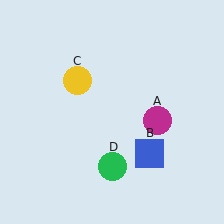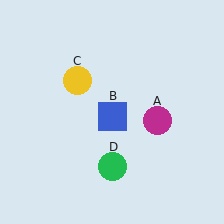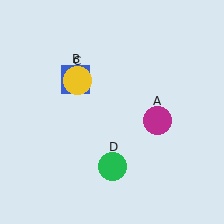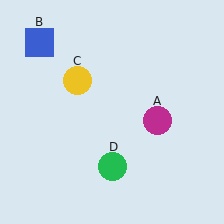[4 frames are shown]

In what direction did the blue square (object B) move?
The blue square (object B) moved up and to the left.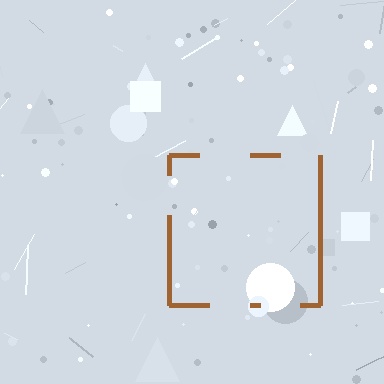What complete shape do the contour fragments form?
The contour fragments form a square.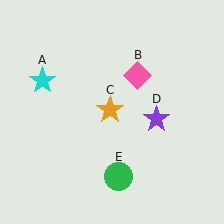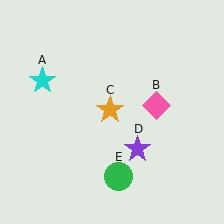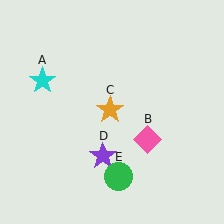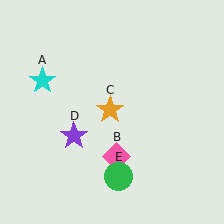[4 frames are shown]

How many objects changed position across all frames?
2 objects changed position: pink diamond (object B), purple star (object D).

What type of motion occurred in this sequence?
The pink diamond (object B), purple star (object D) rotated clockwise around the center of the scene.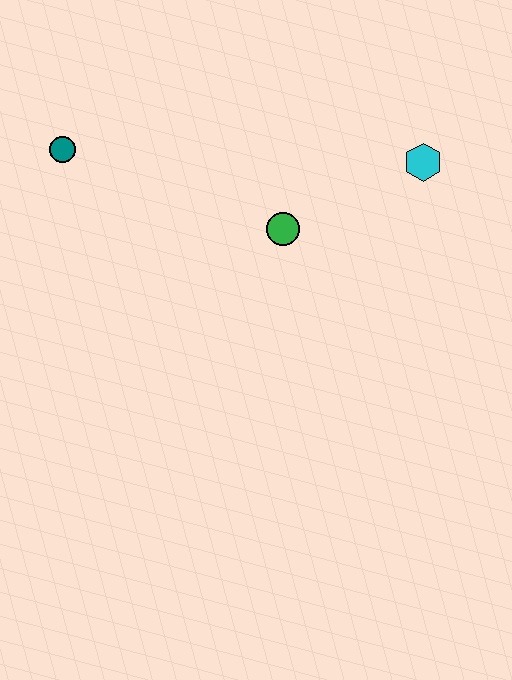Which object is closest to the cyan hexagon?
The green circle is closest to the cyan hexagon.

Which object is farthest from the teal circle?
The cyan hexagon is farthest from the teal circle.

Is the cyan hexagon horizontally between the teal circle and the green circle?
No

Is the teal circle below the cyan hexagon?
No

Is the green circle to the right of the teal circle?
Yes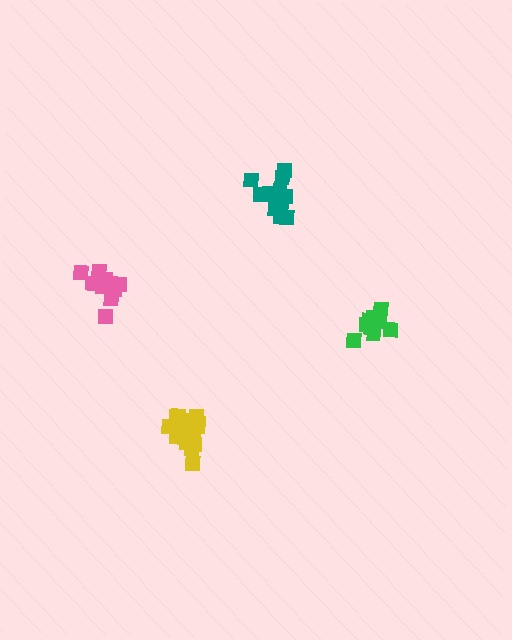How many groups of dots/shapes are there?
There are 4 groups.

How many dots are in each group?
Group 1: 10 dots, Group 2: 10 dots, Group 3: 12 dots, Group 4: 16 dots (48 total).